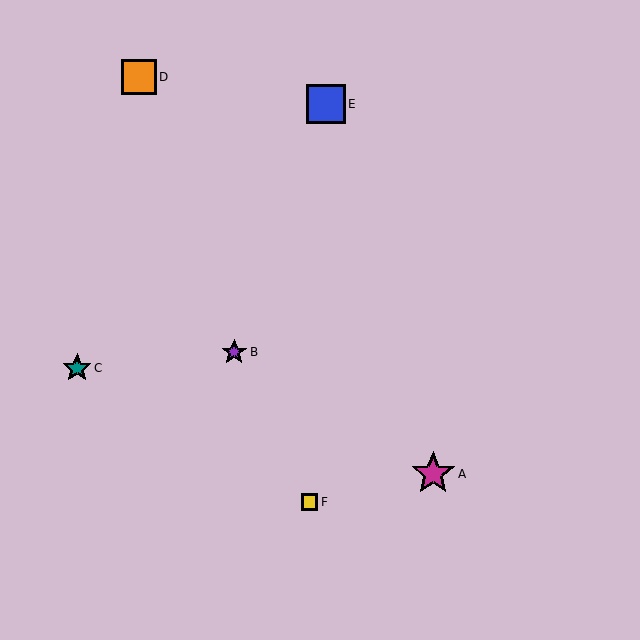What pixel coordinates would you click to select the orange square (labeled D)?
Click at (139, 77) to select the orange square D.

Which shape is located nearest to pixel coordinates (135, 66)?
The orange square (labeled D) at (139, 77) is nearest to that location.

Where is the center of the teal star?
The center of the teal star is at (77, 368).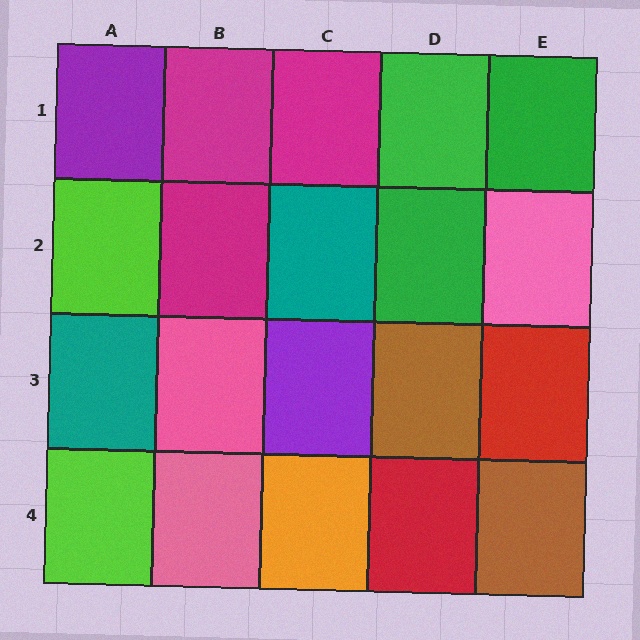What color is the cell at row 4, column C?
Orange.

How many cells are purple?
2 cells are purple.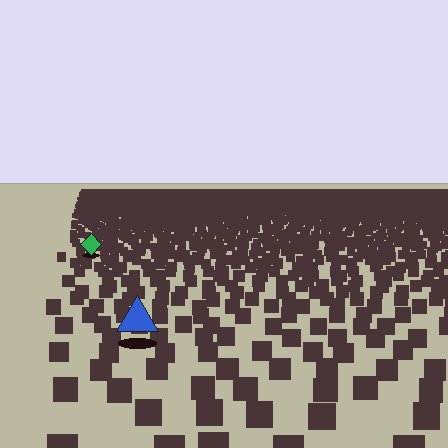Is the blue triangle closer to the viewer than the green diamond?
Yes. The blue triangle is closer — you can tell from the texture gradient: the ground texture is coarser near it.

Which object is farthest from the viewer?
The green diamond is farthest from the viewer. It appears smaller and the ground texture around it is denser.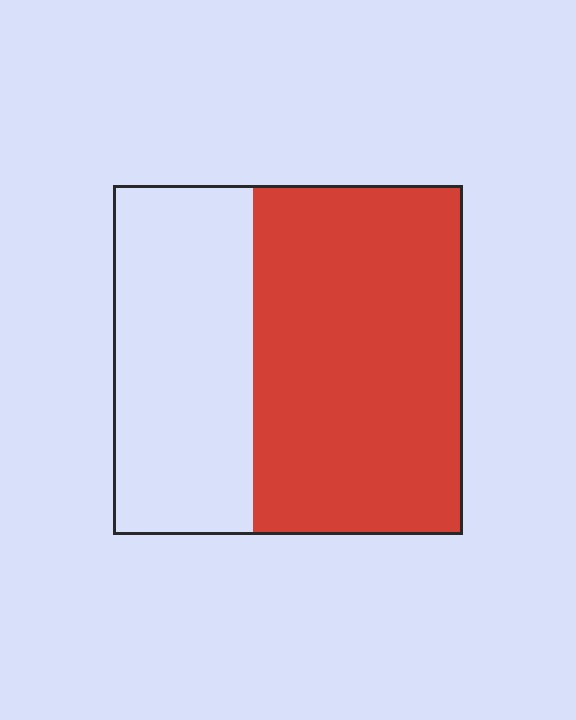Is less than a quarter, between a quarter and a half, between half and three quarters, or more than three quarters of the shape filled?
Between half and three quarters.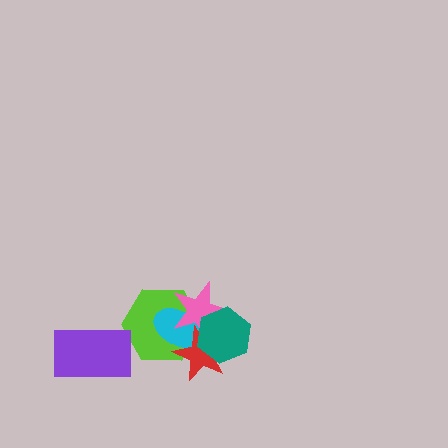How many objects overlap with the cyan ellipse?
4 objects overlap with the cyan ellipse.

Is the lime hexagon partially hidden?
Yes, it is partially covered by another shape.